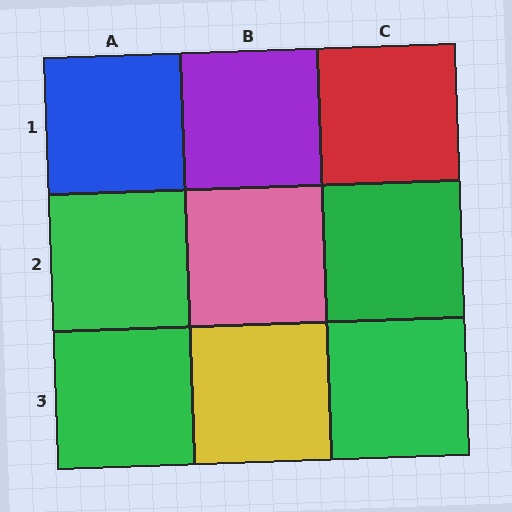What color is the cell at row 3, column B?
Yellow.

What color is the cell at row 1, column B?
Purple.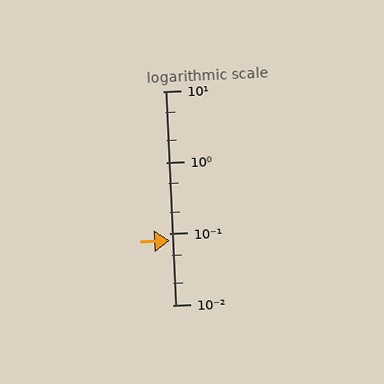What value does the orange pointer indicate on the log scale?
The pointer indicates approximately 0.08.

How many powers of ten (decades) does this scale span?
The scale spans 3 decades, from 0.01 to 10.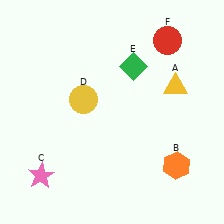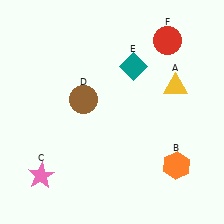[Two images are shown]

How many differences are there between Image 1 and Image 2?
There are 2 differences between the two images.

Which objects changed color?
D changed from yellow to brown. E changed from green to teal.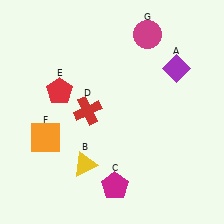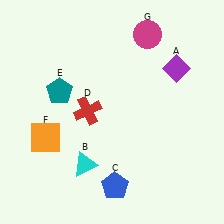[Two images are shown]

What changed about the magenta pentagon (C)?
In Image 1, C is magenta. In Image 2, it changed to blue.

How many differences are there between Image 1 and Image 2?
There are 3 differences between the two images.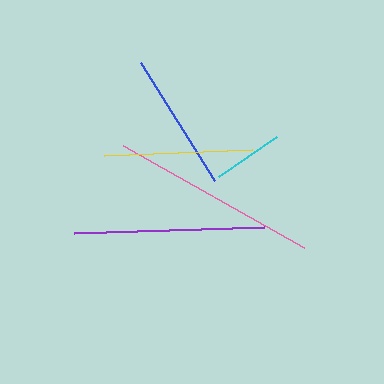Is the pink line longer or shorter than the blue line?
The pink line is longer than the blue line.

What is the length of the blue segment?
The blue segment is approximately 139 pixels long.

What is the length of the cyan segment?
The cyan segment is approximately 71 pixels long.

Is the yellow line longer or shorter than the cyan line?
The yellow line is longer than the cyan line.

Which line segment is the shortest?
The cyan line is the shortest at approximately 71 pixels.